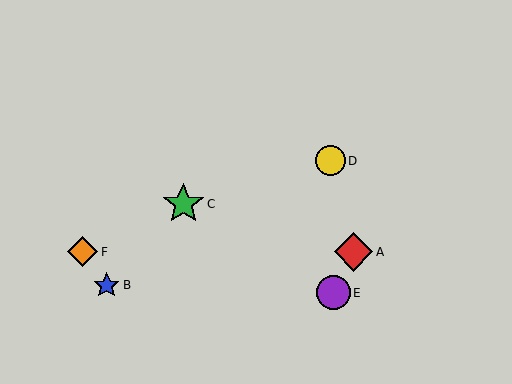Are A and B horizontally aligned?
No, A is at y≈252 and B is at y≈285.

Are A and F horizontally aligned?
Yes, both are at y≈252.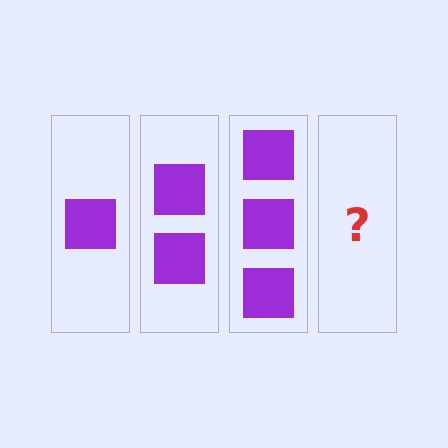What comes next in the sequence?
The next element should be 4 squares.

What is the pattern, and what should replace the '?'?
The pattern is that each step adds one more square. The '?' should be 4 squares.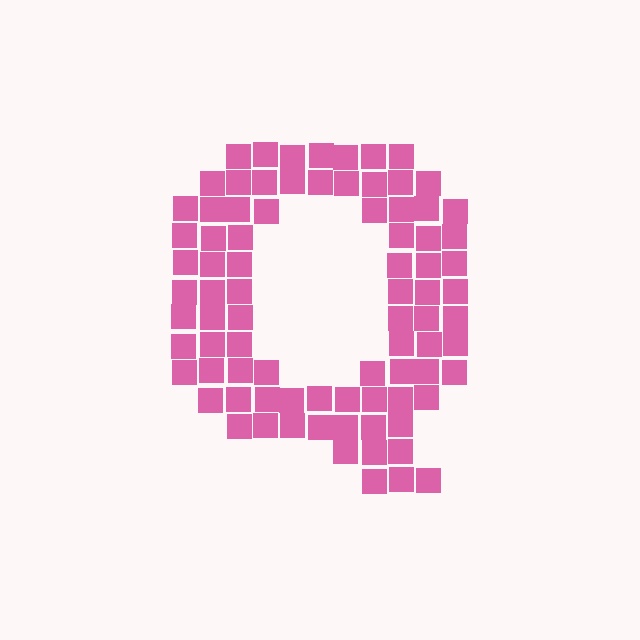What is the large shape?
The large shape is the letter Q.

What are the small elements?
The small elements are squares.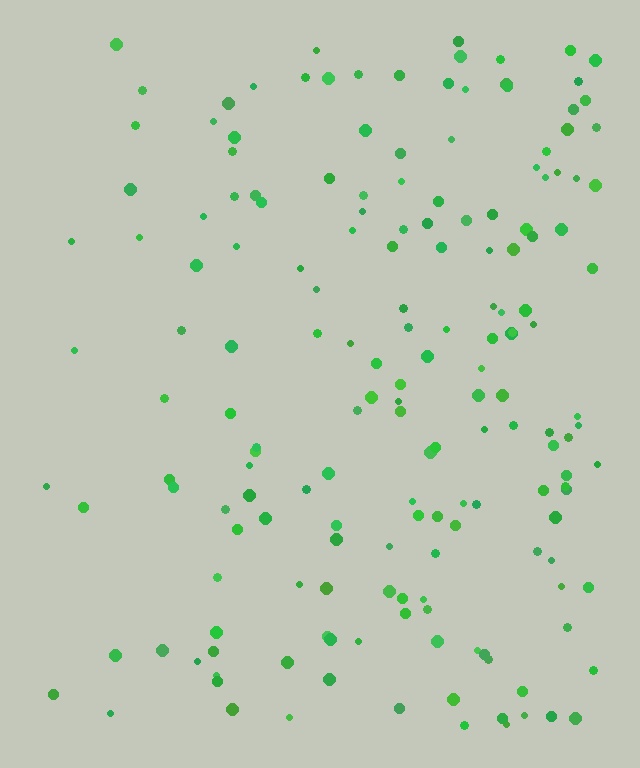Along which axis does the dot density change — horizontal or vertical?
Horizontal.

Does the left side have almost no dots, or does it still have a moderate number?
Still a moderate number, just noticeably fewer than the right.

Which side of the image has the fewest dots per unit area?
The left.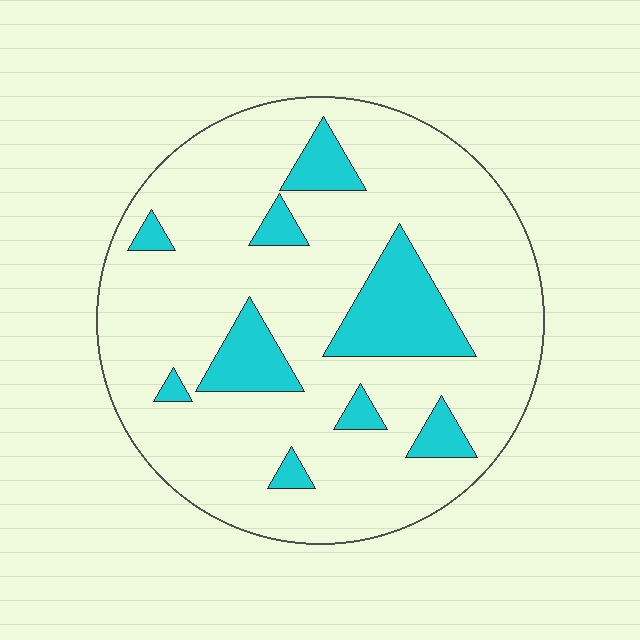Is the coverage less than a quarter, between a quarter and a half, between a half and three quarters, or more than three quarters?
Less than a quarter.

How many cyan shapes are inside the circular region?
9.